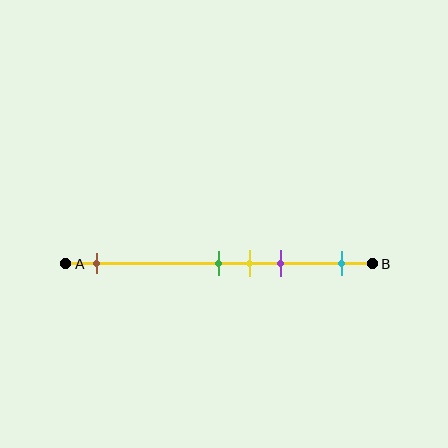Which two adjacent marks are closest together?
The green and yellow marks are the closest adjacent pair.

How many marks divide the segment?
There are 5 marks dividing the segment.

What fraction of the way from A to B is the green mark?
The green mark is approximately 50% (0.5) of the way from A to B.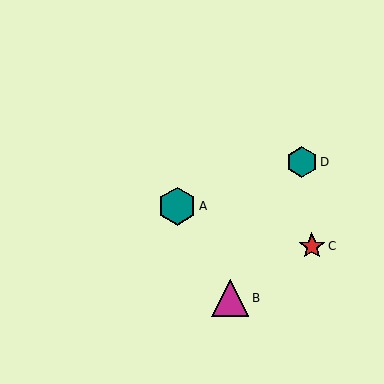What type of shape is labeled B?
Shape B is a magenta triangle.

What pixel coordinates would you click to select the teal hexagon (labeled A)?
Click at (177, 206) to select the teal hexagon A.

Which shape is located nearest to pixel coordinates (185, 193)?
The teal hexagon (labeled A) at (177, 206) is nearest to that location.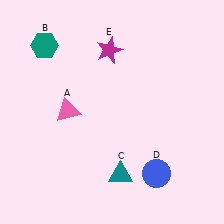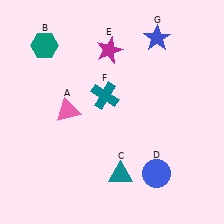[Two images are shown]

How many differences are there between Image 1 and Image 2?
There are 2 differences between the two images.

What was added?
A teal cross (F), a blue star (G) were added in Image 2.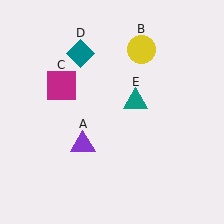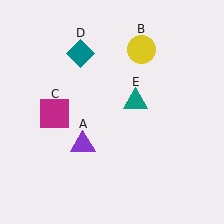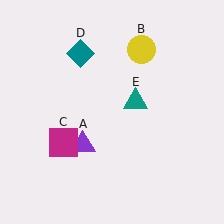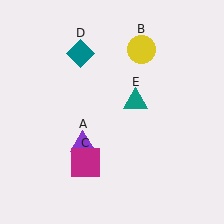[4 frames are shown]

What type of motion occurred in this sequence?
The magenta square (object C) rotated counterclockwise around the center of the scene.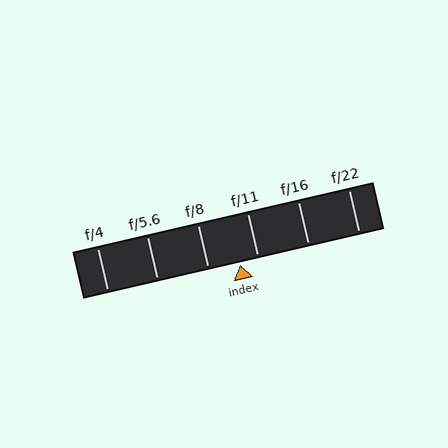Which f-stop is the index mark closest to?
The index mark is closest to f/11.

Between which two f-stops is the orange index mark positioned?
The index mark is between f/8 and f/11.